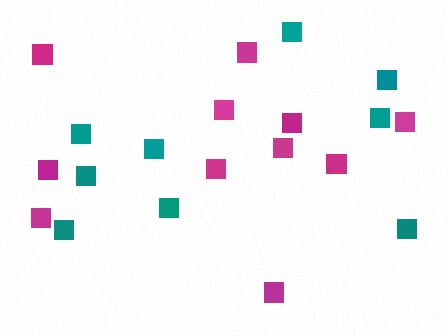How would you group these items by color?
There are 2 groups: one group of teal squares (9) and one group of magenta squares (11).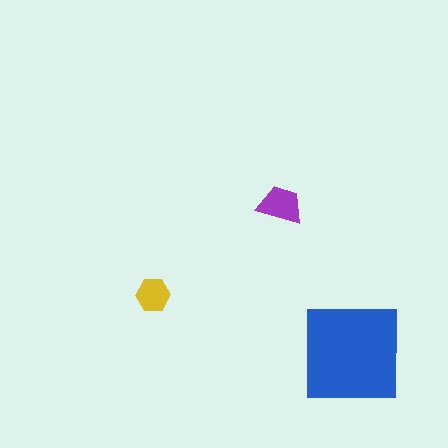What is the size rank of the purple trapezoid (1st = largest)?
2nd.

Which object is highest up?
The purple trapezoid is topmost.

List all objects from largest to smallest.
The blue square, the purple trapezoid, the yellow hexagon.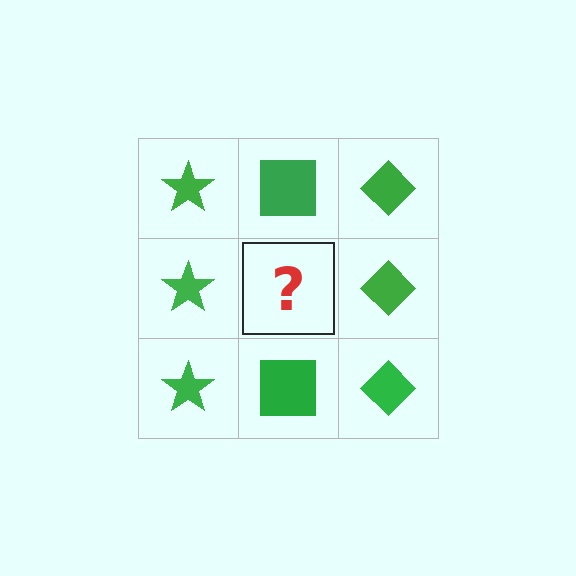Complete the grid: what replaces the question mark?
The question mark should be replaced with a green square.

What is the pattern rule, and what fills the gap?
The rule is that each column has a consistent shape. The gap should be filled with a green square.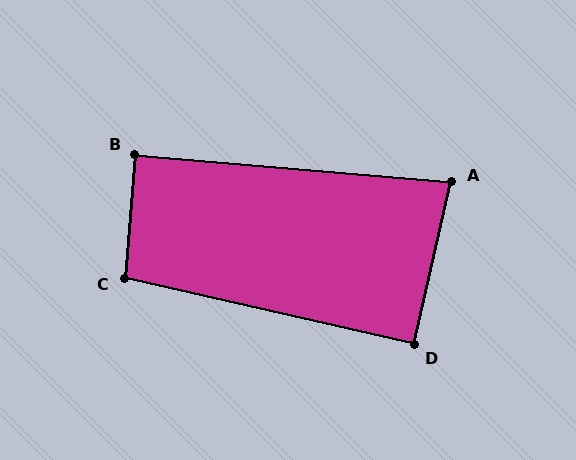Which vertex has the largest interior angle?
C, at approximately 98 degrees.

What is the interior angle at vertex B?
Approximately 90 degrees (approximately right).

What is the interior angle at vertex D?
Approximately 90 degrees (approximately right).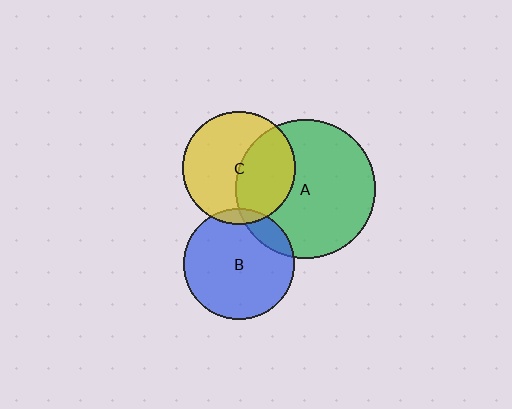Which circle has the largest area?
Circle A (green).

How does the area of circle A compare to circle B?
Approximately 1.6 times.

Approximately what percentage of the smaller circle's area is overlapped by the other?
Approximately 15%.